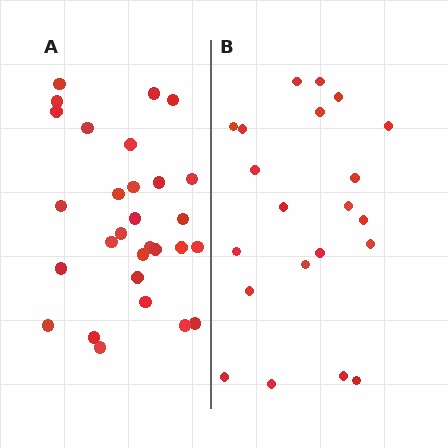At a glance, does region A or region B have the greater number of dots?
Region A (the left region) has more dots.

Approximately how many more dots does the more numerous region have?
Region A has roughly 8 or so more dots than region B.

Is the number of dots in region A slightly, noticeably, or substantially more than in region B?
Region A has noticeably more, but not dramatically so. The ratio is roughly 1.4 to 1.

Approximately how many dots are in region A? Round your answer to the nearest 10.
About 30 dots. (The exact count is 29, which rounds to 30.)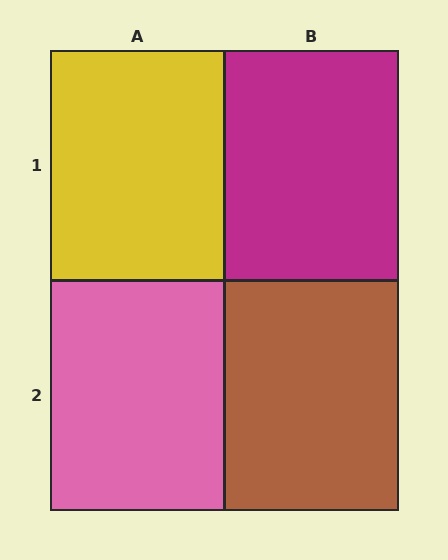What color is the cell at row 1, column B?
Magenta.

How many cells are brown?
1 cell is brown.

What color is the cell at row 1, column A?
Yellow.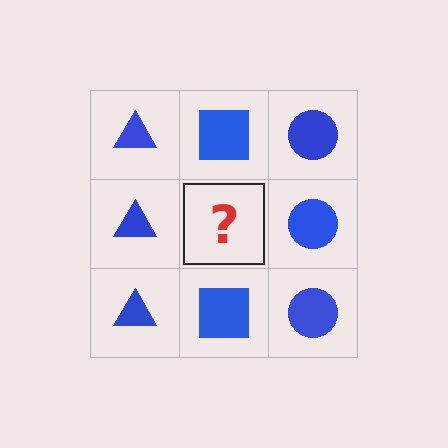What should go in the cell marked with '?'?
The missing cell should contain a blue square.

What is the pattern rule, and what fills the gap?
The rule is that each column has a consistent shape. The gap should be filled with a blue square.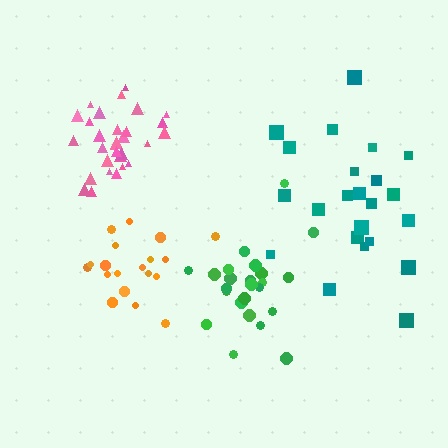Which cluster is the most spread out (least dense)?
Teal.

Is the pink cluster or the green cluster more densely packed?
Pink.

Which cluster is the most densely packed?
Pink.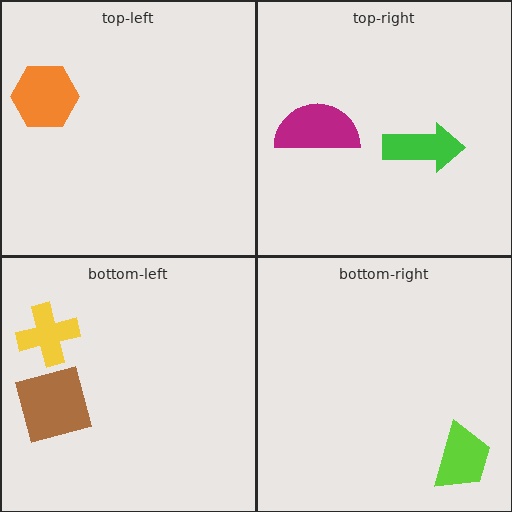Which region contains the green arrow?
The top-right region.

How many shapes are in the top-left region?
1.